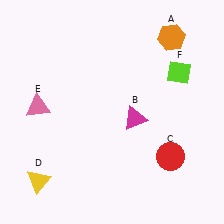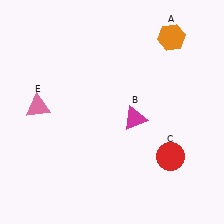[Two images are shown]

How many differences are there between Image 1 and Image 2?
There are 2 differences between the two images.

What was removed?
The yellow triangle (D), the lime diamond (F) were removed in Image 2.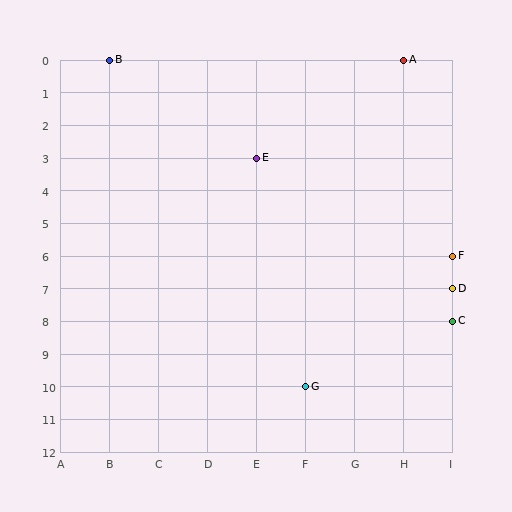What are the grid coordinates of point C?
Point C is at grid coordinates (I, 8).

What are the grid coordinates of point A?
Point A is at grid coordinates (H, 0).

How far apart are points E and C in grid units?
Points E and C are 4 columns and 5 rows apart (about 6.4 grid units diagonally).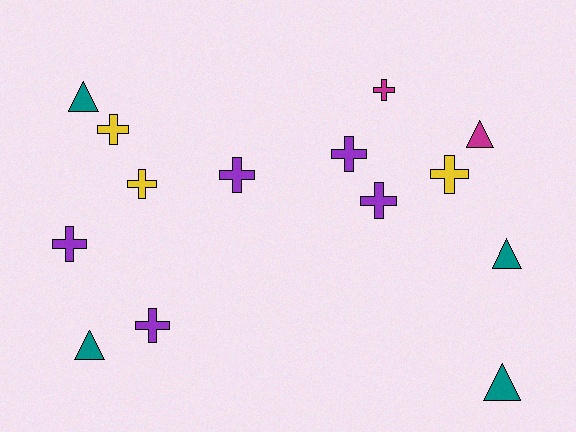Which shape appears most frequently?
Cross, with 9 objects.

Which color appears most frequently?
Purple, with 5 objects.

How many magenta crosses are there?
There is 1 magenta cross.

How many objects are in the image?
There are 14 objects.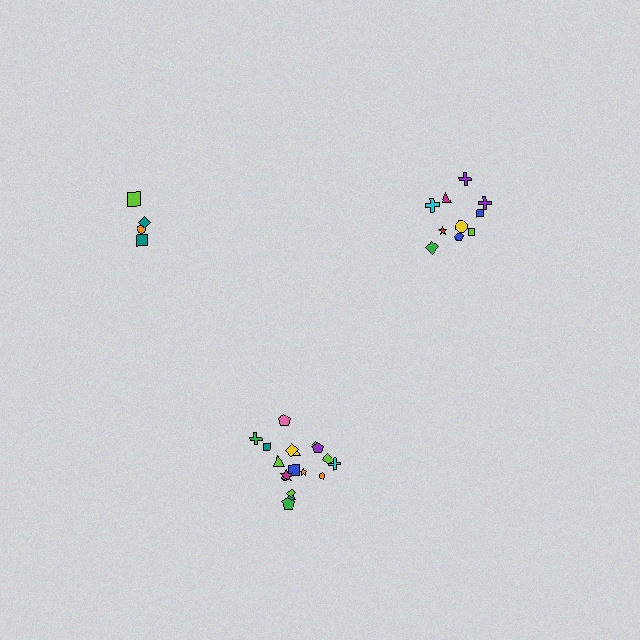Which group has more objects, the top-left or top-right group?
The top-right group.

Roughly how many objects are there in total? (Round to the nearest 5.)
Roughly 30 objects in total.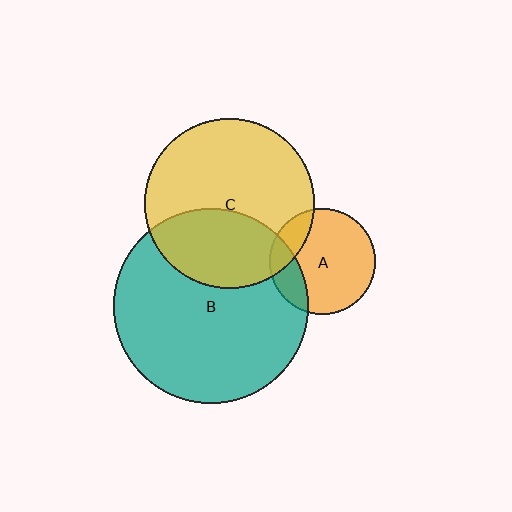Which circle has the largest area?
Circle B (teal).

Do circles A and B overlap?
Yes.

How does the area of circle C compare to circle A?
Approximately 2.6 times.